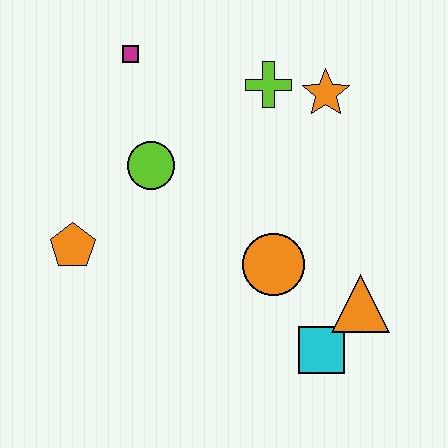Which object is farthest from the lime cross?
The cyan square is farthest from the lime cross.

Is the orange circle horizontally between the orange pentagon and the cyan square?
Yes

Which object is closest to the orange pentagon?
The lime circle is closest to the orange pentagon.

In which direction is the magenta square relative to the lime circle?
The magenta square is above the lime circle.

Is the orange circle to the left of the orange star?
Yes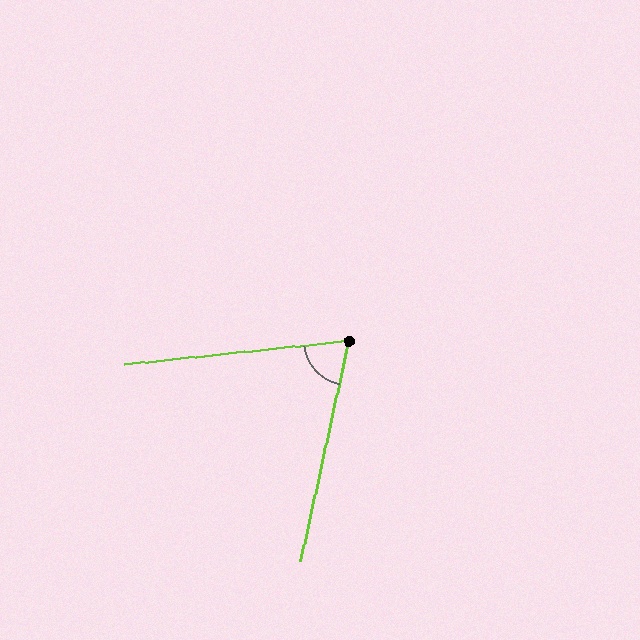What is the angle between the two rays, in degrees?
Approximately 72 degrees.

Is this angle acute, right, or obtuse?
It is acute.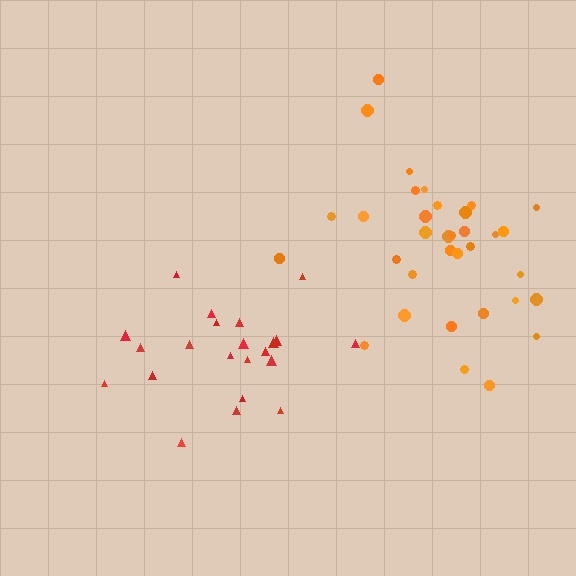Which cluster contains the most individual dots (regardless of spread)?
Orange (34).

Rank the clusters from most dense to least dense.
orange, red.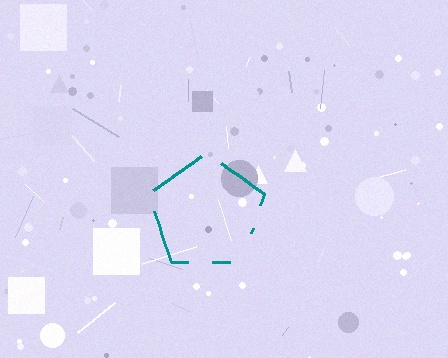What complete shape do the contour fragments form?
The contour fragments form a pentagon.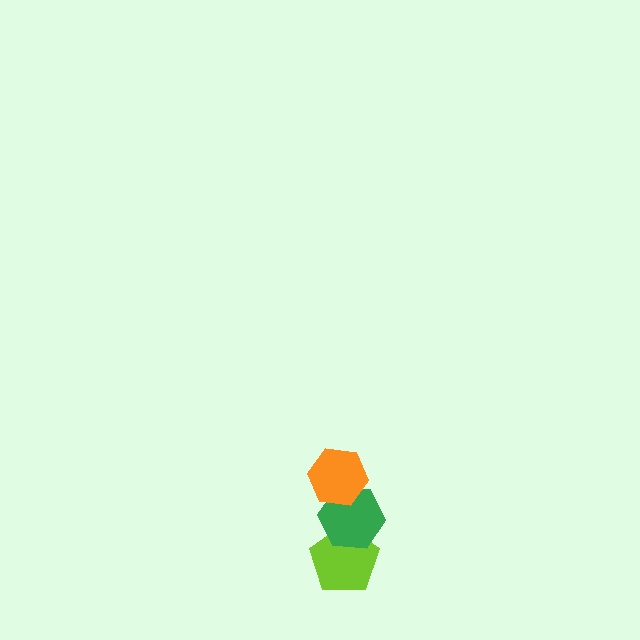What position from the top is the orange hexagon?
The orange hexagon is 1st from the top.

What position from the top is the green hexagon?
The green hexagon is 2nd from the top.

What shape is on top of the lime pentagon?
The green hexagon is on top of the lime pentagon.